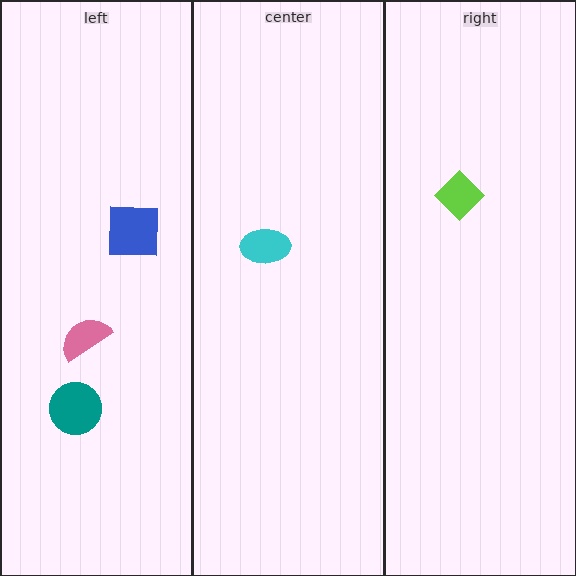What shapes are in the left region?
The teal circle, the blue square, the pink semicircle.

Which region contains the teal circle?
The left region.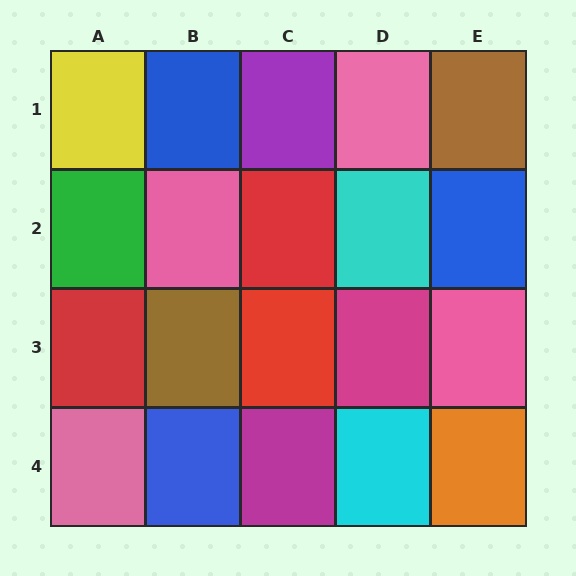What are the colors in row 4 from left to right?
Pink, blue, magenta, cyan, orange.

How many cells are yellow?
1 cell is yellow.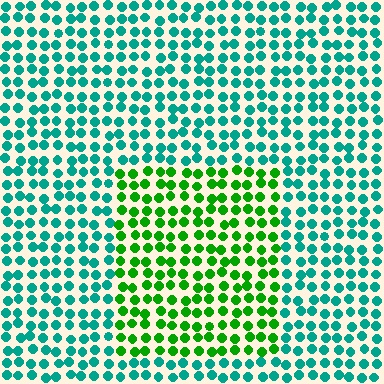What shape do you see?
I see a rectangle.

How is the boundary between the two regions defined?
The boundary is defined purely by a slight shift in hue (about 53 degrees). Spacing, size, and orientation are identical on both sides.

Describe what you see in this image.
The image is filled with small teal elements in a uniform arrangement. A rectangle-shaped region is visible where the elements are tinted to a slightly different hue, forming a subtle color boundary.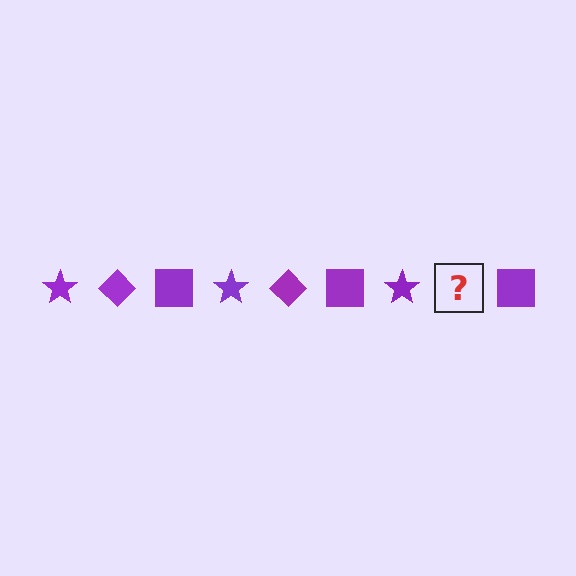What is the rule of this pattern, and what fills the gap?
The rule is that the pattern cycles through star, diamond, square shapes in purple. The gap should be filled with a purple diamond.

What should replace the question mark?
The question mark should be replaced with a purple diamond.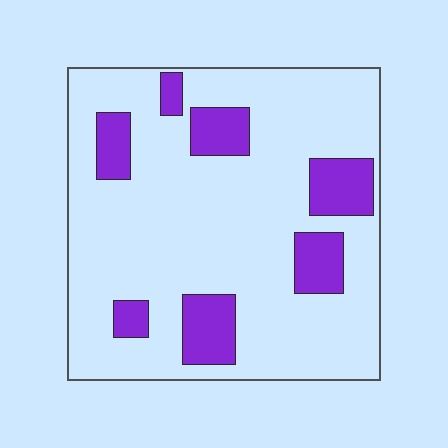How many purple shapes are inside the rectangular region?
7.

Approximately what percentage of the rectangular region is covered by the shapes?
Approximately 20%.